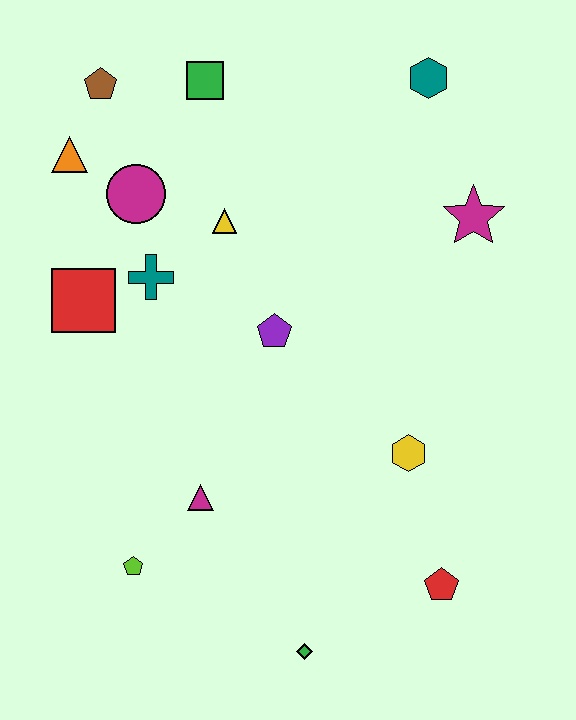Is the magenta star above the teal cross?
Yes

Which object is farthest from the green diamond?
The brown pentagon is farthest from the green diamond.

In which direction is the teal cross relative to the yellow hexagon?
The teal cross is to the left of the yellow hexagon.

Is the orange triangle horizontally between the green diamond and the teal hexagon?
No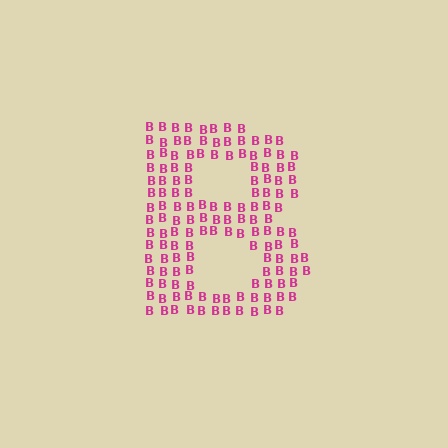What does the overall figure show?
The overall figure shows the letter B.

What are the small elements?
The small elements are letter B's.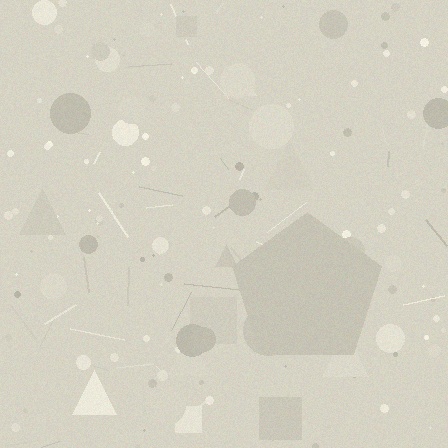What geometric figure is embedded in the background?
A pentagon is embedded in the background.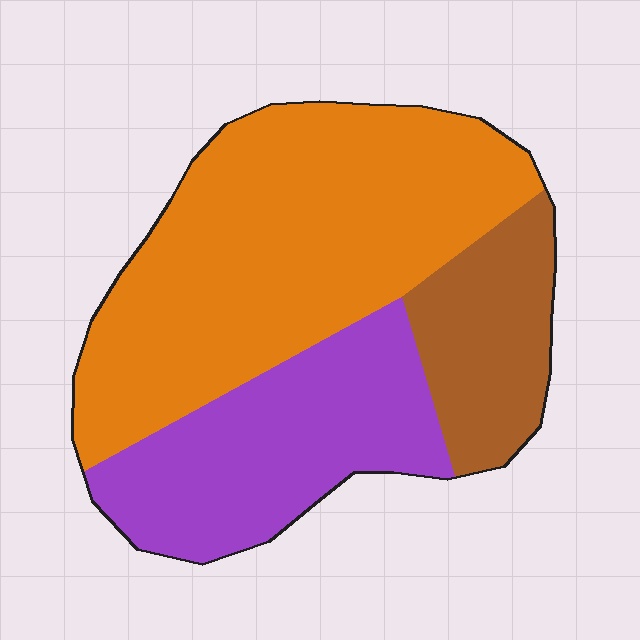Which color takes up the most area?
Orange, at roughly 55%.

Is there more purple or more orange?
Orange.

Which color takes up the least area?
Brown, at roughly 15%.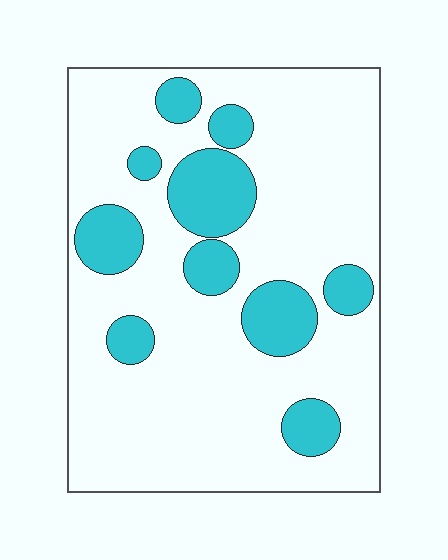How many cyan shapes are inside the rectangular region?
10.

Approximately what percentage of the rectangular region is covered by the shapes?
Approximately 20%.